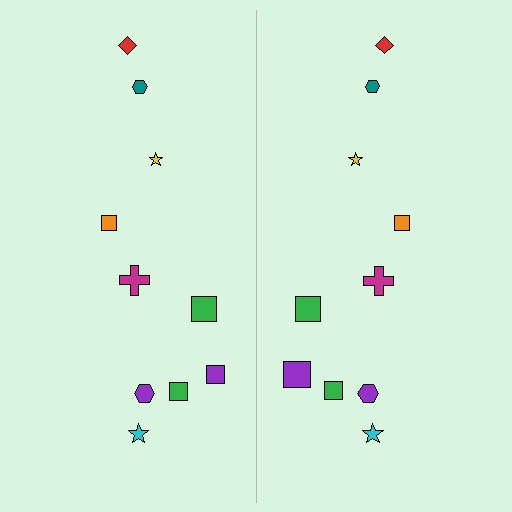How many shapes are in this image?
There are 20 shapes in this image.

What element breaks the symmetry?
The purple square on the right side has a different size than its mirror counterpart.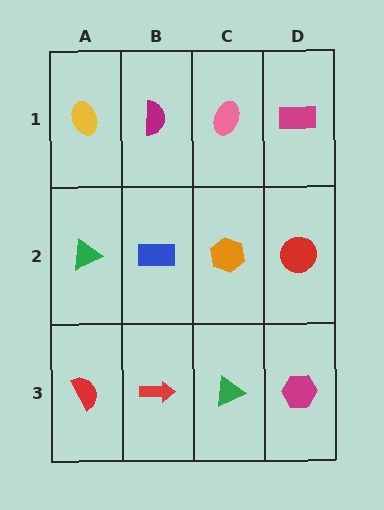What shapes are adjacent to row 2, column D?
A magenta rectangle (row 1, column D), a magenta hexagon (row 3, column D), an orange hexagon (row 2, column C).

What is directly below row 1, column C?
An orange hexagon.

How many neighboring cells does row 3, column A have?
2.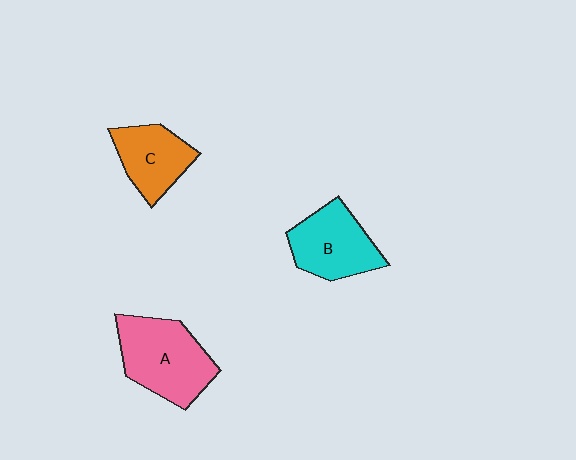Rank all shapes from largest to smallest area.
From largest to smallest: A (pink), B (cyan), C (orange).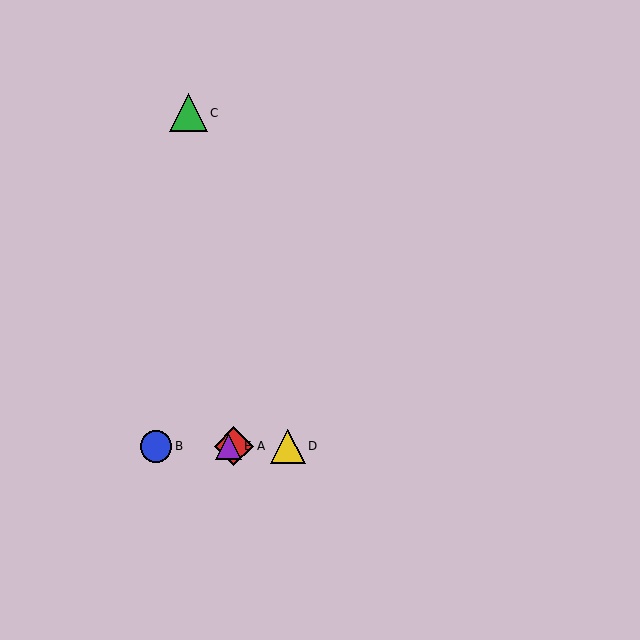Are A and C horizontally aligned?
No, A is at y≈446 and C is at y≈113.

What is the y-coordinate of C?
Object C is at y≈113.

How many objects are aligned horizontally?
4 objects (A, B, D, E) are aligned horizontally.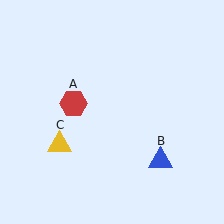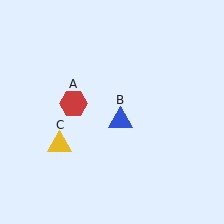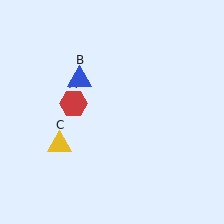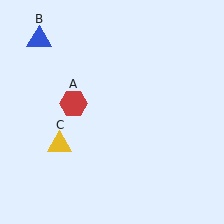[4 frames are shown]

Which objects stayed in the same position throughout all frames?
Red hexagon (object A) and yellow triangle (object C) remained stationary.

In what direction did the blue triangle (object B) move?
The blue triangle (object B) moved up and to the left.